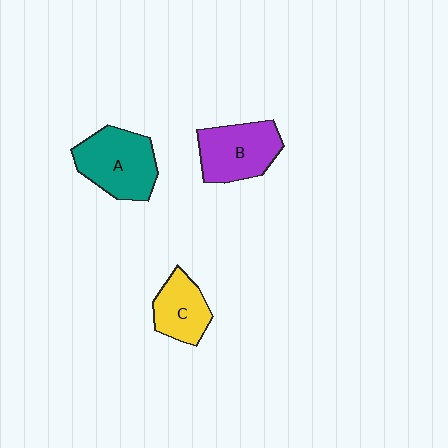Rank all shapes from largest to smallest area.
From largest to smallest: A (teal), B (purple), C (yellow).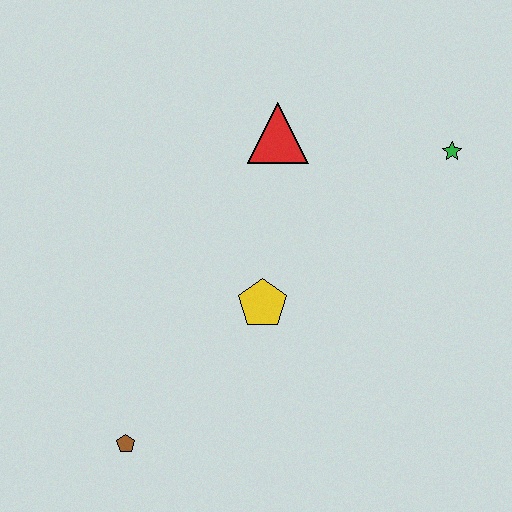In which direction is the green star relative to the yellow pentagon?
The green star is to the right of the yellow pentagon.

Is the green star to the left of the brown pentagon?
No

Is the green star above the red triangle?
No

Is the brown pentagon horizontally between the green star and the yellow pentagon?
No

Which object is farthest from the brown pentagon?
The green star is farthest from the brown pentagon.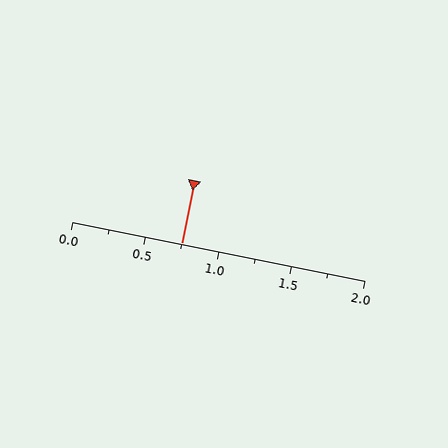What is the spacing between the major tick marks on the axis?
The major ticks are spaced 0.5 apart.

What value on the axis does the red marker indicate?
The marker indicates approximately 0.75.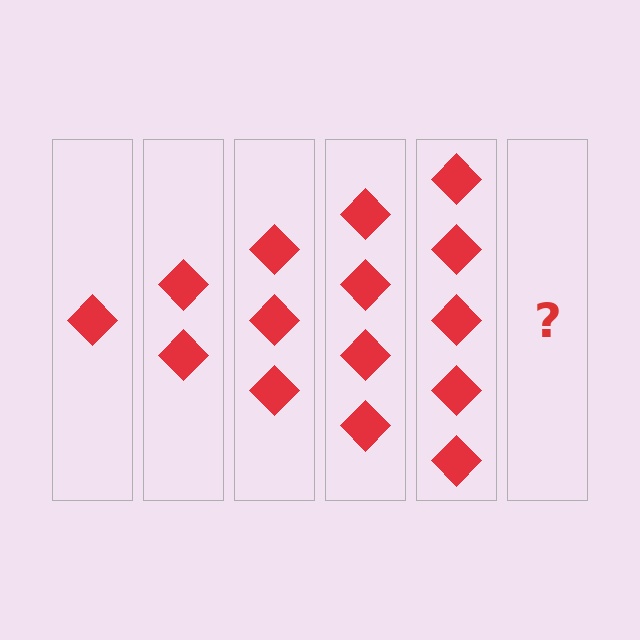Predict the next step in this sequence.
The next step is 6 diamonds.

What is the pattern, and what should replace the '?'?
The pattern is that each step adds one more diamond. The '?' should be 6 diamonds.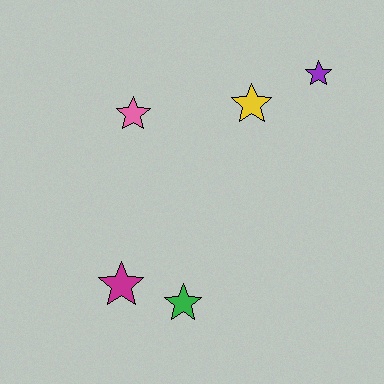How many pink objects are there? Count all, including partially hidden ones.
There is 1 pink object.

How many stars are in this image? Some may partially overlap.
There are 5 stars.